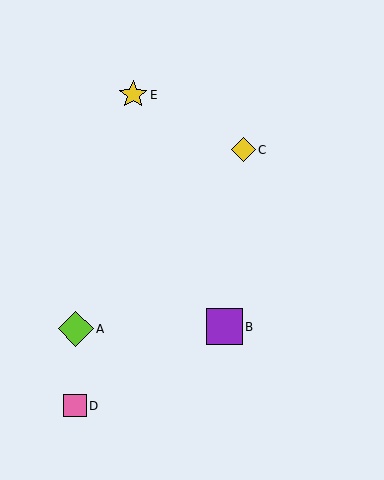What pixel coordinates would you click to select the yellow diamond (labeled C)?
Click at (244, 150) to select the yellow diamond C.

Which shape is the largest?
The purple square (labeled B) is the largest.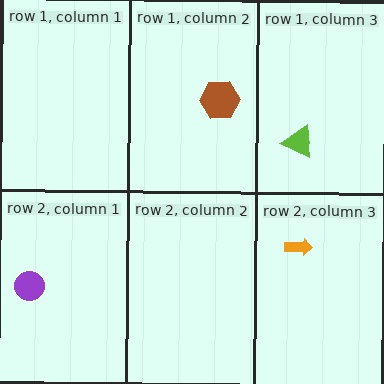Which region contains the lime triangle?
The row 1, column 3 region.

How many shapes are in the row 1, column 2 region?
1.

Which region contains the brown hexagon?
The row 1, column 2 region.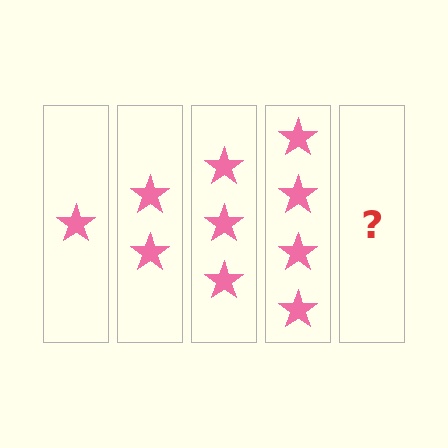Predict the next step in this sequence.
The next step is 5 stars.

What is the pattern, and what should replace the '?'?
The pattern is that each step adds one more star. The '?' should be 5 stars.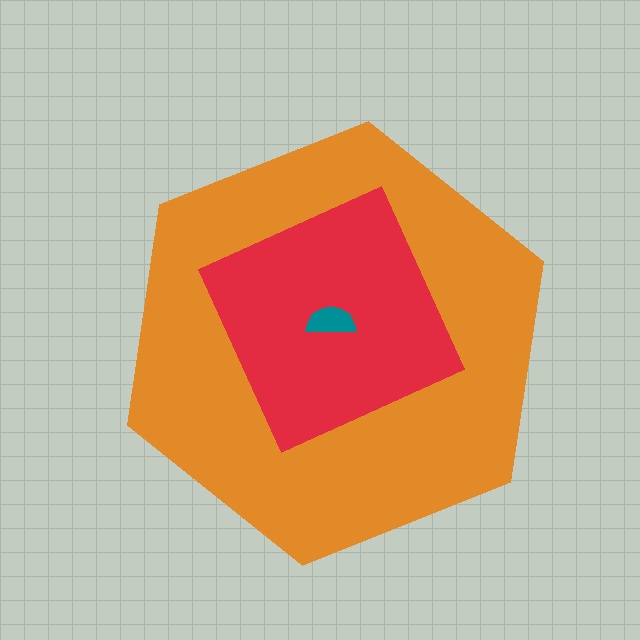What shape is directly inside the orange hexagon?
The red square.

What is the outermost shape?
The orange hexagon.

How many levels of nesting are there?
3.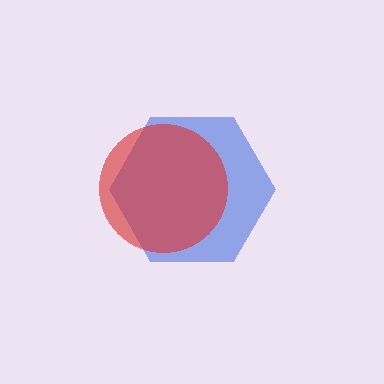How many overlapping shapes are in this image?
There are 2 overlapping shapes in the image.